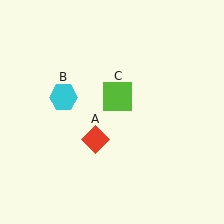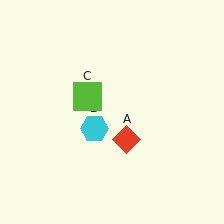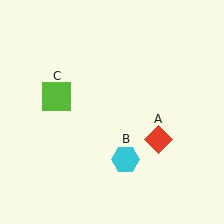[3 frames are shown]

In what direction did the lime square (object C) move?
The lime square (object C) moved left.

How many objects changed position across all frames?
3 objects changed position: red diamond (object A), cyan hexagon (object B), lime square (object C).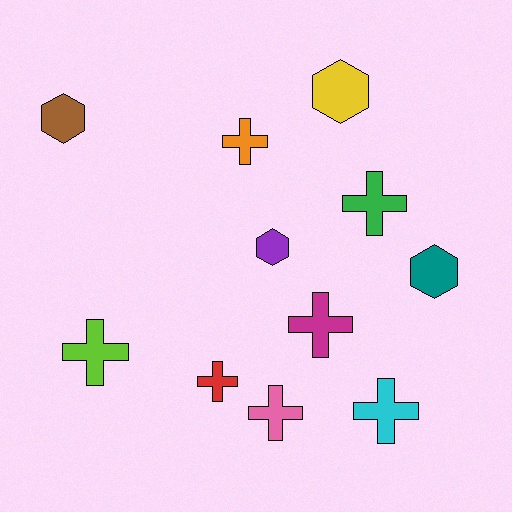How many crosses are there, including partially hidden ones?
There are 7 crosses.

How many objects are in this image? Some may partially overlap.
There are 11 objects.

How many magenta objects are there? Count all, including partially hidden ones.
There is 1 magenta object.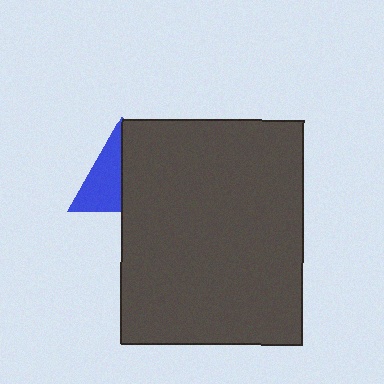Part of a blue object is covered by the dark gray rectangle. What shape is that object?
It is a triangle.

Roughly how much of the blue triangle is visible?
About half of it is visible (roughly 50%).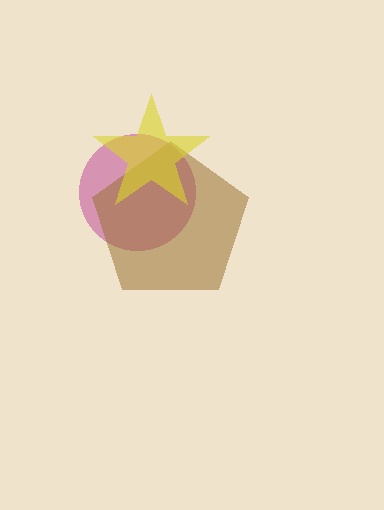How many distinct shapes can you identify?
There are 3 distinct shapes: a magenta circle, a brown pentagon, a yellow star.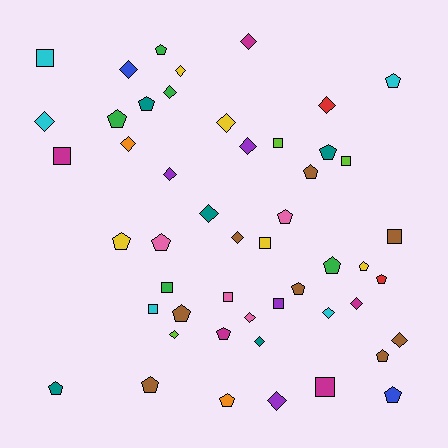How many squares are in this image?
There are 11 squares.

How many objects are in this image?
There are 50 objects.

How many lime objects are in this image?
There are 3 lime objects.